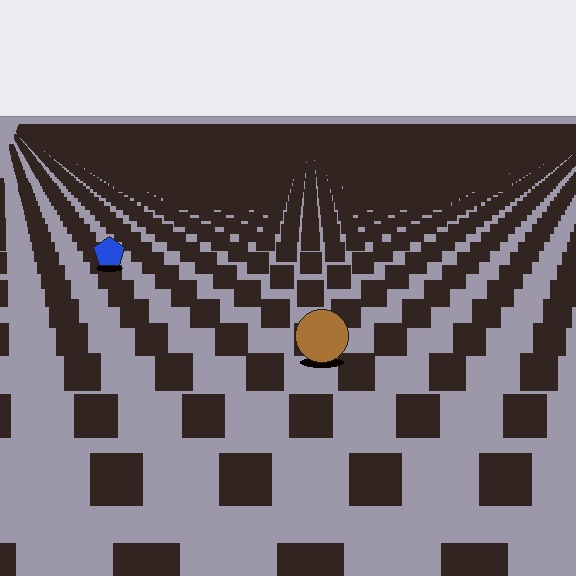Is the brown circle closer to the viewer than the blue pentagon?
Yes. The brown circle is closer — you can tell from the texture gradient: the ground texture is coarser near it.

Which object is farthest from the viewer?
The blue pentagon is farthest from the viewer. It appears smaller and the ground texture around it is denser.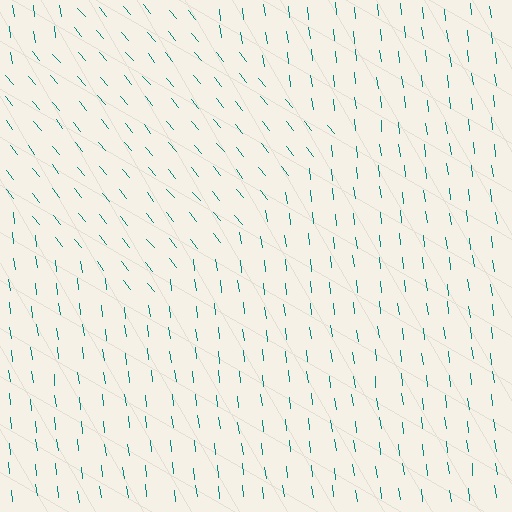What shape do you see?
I see a diamond.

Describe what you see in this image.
The image is filled with small teal line segments. A diamond region in the image has lines oriented differently from the surrounding lines, creating a visible texture boundary.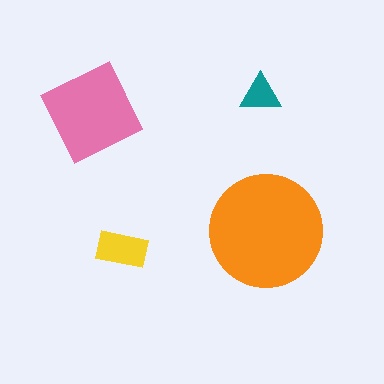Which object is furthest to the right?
The orange circle is rightmost.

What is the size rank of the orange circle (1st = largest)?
1st.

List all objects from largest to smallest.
The orange circle, the pink square, the yellow rectangle, the teal triangle.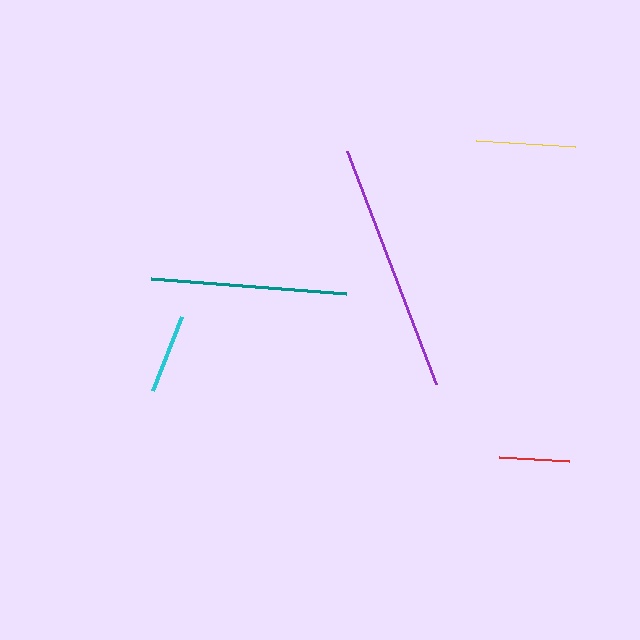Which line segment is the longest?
The purple line is the longest at approximately 249 pixels.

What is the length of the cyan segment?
The cyan segment is approximately 79 pixels long.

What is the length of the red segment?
The red segment is approximately 70 pixels long.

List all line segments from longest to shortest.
From longest to shortest: purple, teal, yellow, cyan, red.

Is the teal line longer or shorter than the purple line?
The purple line is longer than the teal line.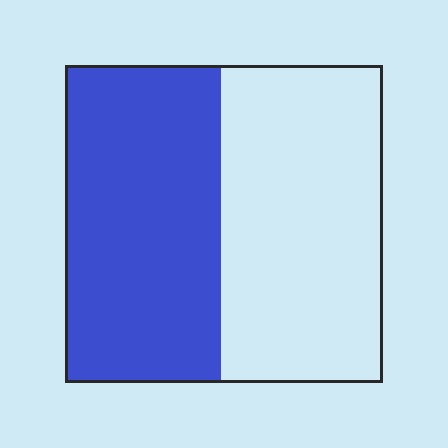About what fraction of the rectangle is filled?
About one half (1/2).